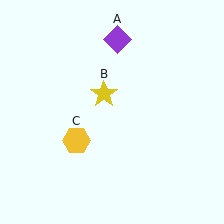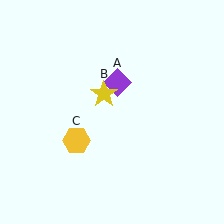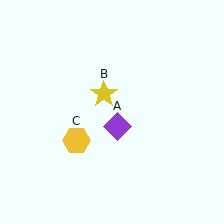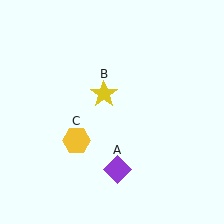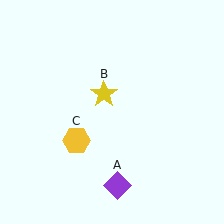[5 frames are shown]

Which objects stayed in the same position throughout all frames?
Yellow star (object B) and yellow hexagon (object C) remained stationary.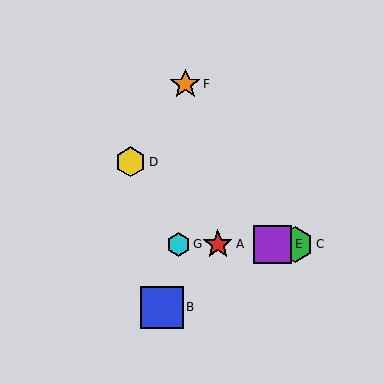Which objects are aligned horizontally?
Objects A, C, E, G are aligned horizontally.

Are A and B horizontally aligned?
No, A is at y≈244 and B is at y≈307.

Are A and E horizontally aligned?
Yes, both are at y≈244.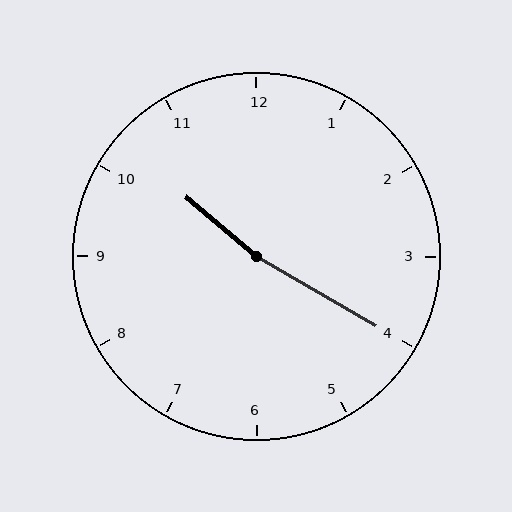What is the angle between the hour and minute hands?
Approximately 170 degrees.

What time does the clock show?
10:20.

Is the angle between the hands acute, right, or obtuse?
It is obtuse.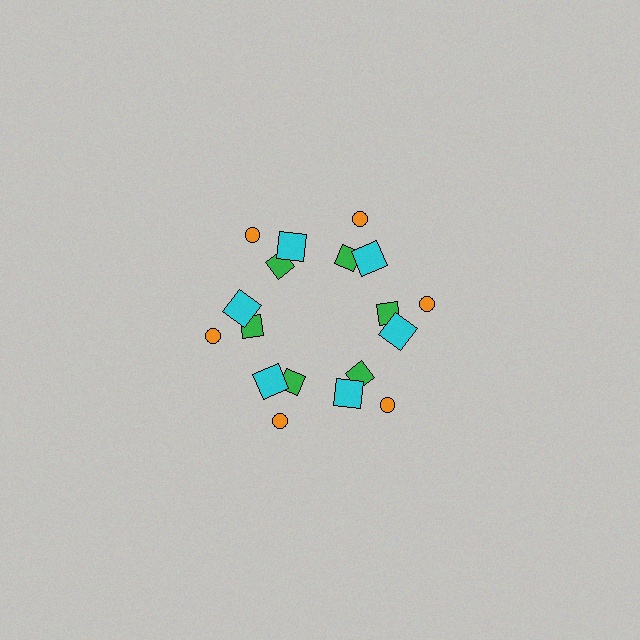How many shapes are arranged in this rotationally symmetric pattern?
There are 18 shapes, arranged in 6 groups of 3.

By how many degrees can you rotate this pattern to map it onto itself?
The pattern maps onto itself every 60 degrees of rotation.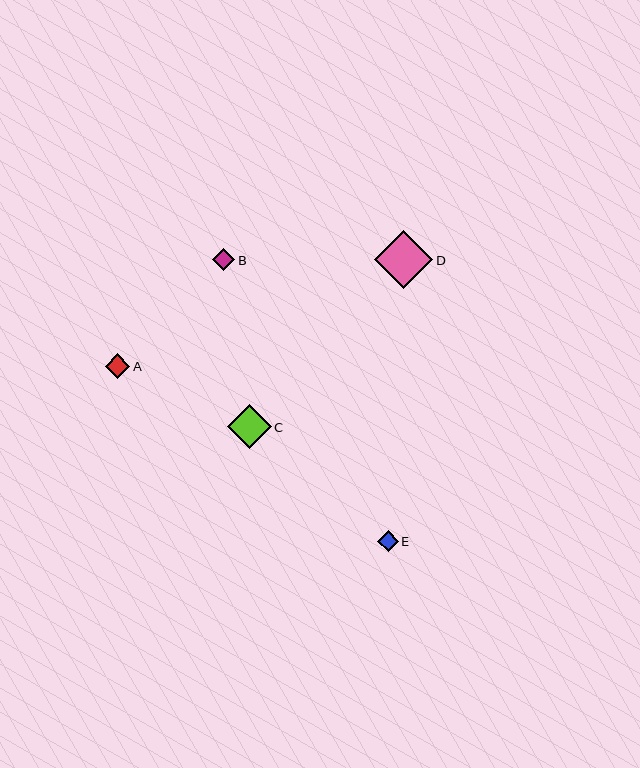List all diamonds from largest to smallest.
From largest to smallest: D, C, A, B, E.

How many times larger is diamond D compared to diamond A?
Diamond D is approximately 2.4 times the size of diamond A.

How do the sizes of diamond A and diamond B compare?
Diamond A and diamond B are approximately the same size.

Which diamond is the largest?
Diamond D is the largest with a size of approximately 58 pixels.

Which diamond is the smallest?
Diamond E is the smallest with a size of approximately 21 pixels.